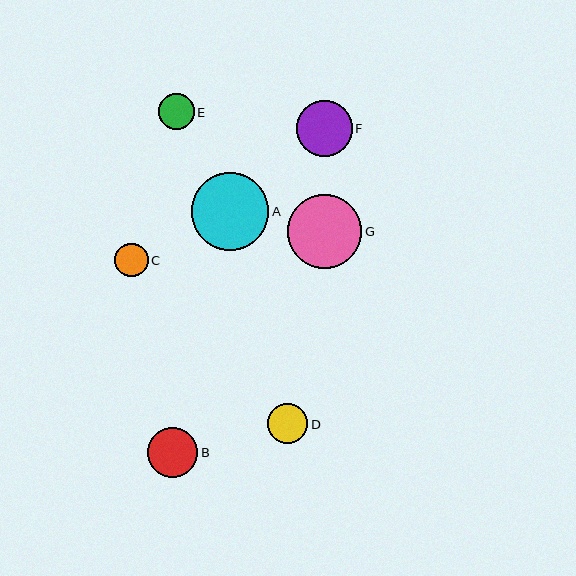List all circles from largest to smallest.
From largest to smallest: A, G, F, B, D, E, C.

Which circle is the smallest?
Circle C is the smallest with a size of approximately 34 pixels.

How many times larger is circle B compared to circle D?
Circle B is approximately 1.3 times the size of circle D.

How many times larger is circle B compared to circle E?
Circle B is approximately 1.4 times the size of circle E.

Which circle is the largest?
Circle A is the largest with a size of approximately 77 pixels.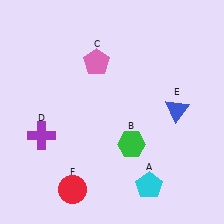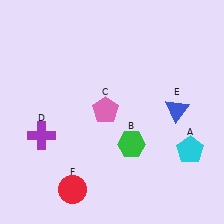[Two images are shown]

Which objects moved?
The objects that moved are: the cyan pentagon (A), the pink pentagon (C).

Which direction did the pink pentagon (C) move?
The pink pentagon (C) moved down.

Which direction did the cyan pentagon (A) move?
The cyan pentagon (A) moved right.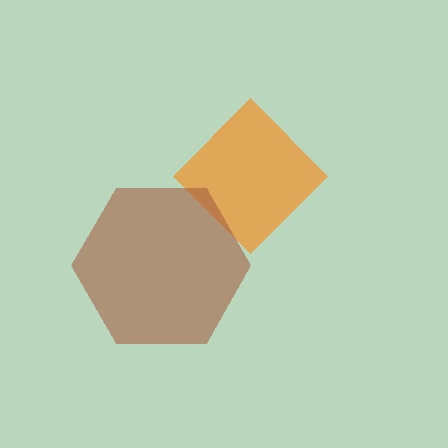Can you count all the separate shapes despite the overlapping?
Yes, there are 2 separate shapes.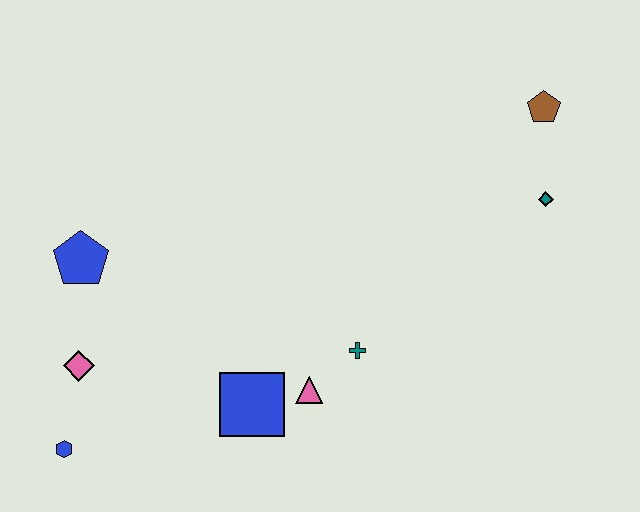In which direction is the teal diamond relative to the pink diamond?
The teal diamond is to the right of the pink diamond.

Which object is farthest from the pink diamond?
The brown pentagon is farthest from the pink diamond.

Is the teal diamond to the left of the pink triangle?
No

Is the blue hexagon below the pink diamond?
Yes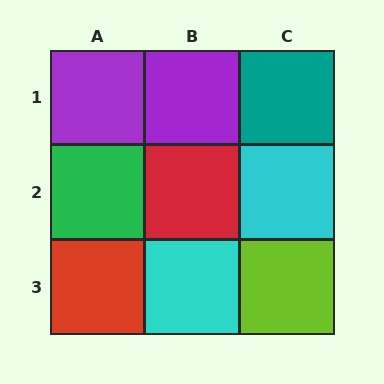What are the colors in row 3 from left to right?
Red, cyan, lime.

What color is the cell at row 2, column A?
Green.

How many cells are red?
2 cells are red.